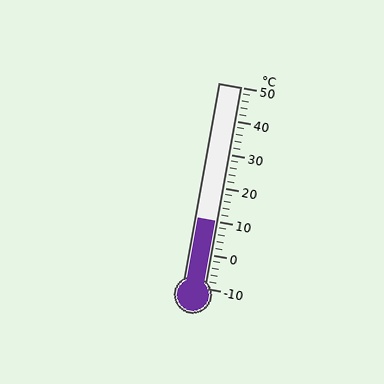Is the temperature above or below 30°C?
The temperature is below 30°C.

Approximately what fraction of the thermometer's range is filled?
The thermometer is filled to approximately 35% of its range.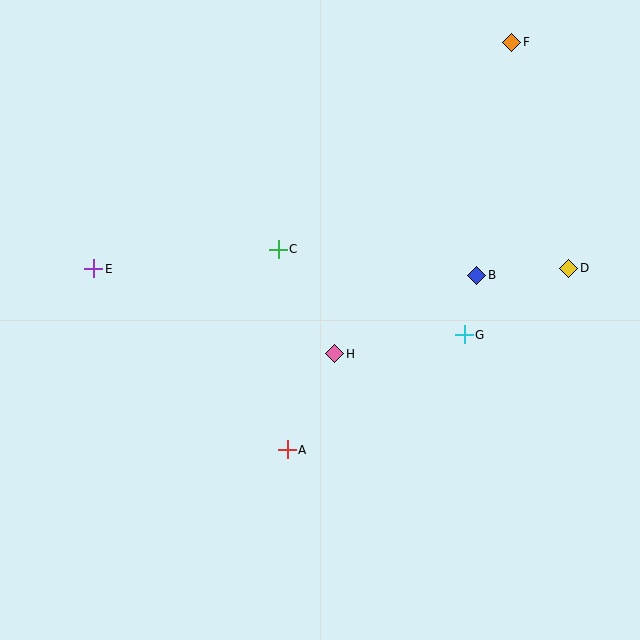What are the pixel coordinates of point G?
Point G is at (464, 335).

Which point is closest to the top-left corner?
Point E is closest to the top-left corner.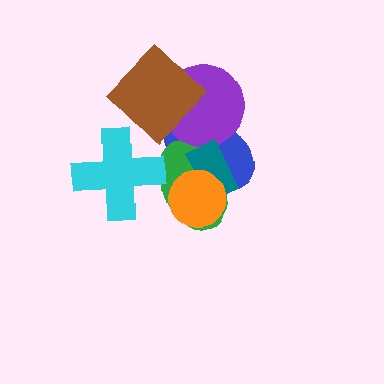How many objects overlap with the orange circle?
3 objects overlap with the orange circle.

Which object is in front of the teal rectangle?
The orange circle is in front of the teal rectangle.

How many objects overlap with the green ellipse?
5 objects overlap with the green ellipse.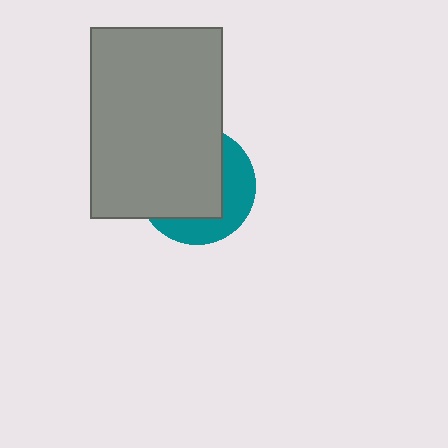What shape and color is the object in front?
The object in front is a gray rectangle.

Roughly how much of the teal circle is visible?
A small part of it is visible (roughly 36%).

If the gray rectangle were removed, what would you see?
You would see the complete teal circle.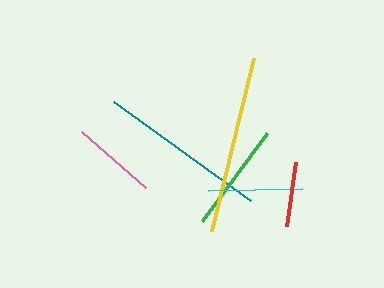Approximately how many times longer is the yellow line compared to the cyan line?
The yellow line is approximately 1.9 times the length of the cyan line.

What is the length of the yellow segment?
The yellow segment is approximately 177 pixels long.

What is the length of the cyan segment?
The cyan segment is approximately 94 pixels long.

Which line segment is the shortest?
The red line is the shortest at approximately 65 pixels.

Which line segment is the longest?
The yellow line is the longest at approximately 177 pixels.